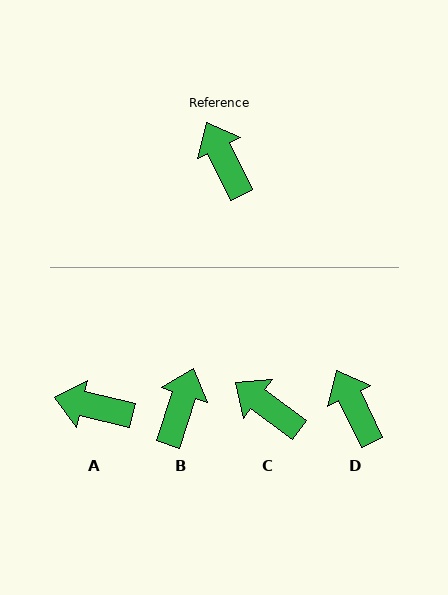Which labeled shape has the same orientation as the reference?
D.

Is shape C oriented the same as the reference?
No, it is off by about 28 degrees.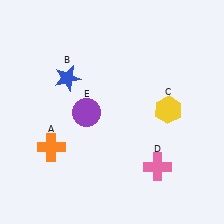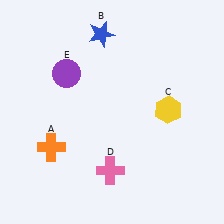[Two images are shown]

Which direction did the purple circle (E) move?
The purple circle (E) moved up.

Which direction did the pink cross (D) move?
The pink cross (D) moved left.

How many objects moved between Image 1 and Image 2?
3 objects moved between the two images.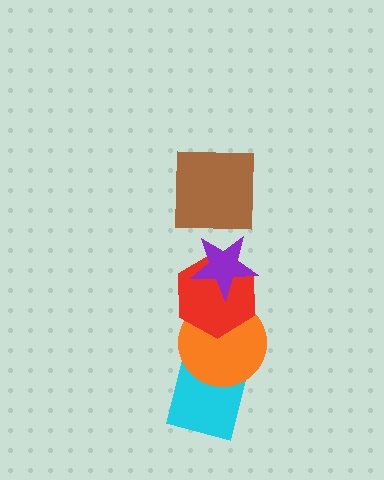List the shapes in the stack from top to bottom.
From top to bottom: the brown square, the purple star, the red hexagon, the orange circle, the cyan square.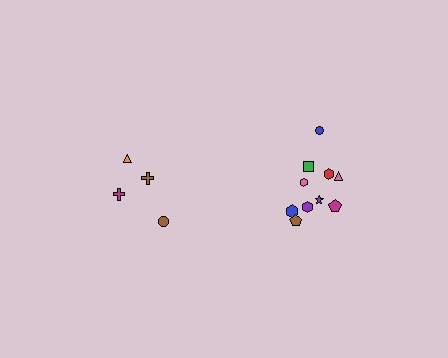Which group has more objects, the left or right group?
The right group.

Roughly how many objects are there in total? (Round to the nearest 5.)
Roughly 15 objects in total.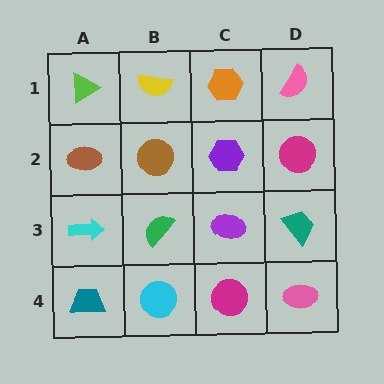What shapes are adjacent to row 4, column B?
A green semicircle (row 3, column B), a teal trapezoid (row 4, column A), a magenta circle (row 4, column C).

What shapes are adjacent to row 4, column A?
A cyan arrow (row 3, column A), a cyan circle (row 4, column B).